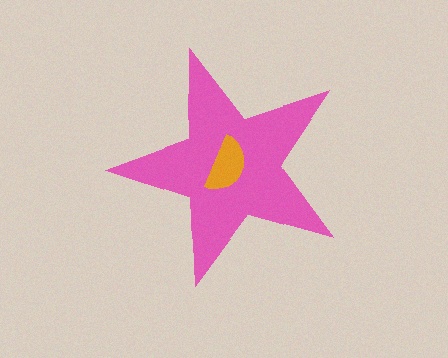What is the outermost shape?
The pink star.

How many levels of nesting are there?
2.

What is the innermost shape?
The orange semicircle.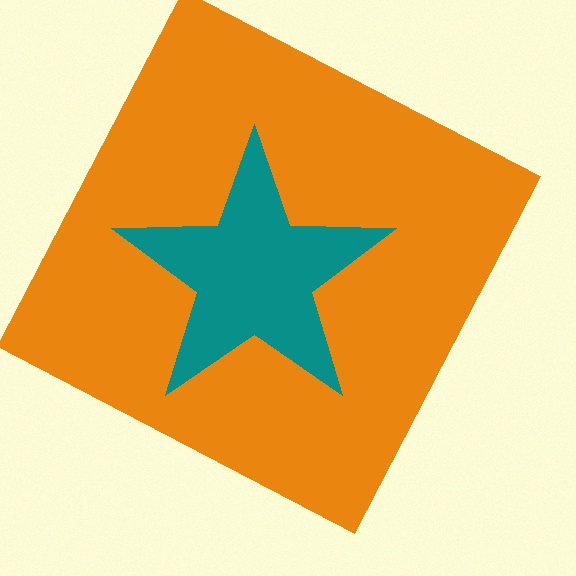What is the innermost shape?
The teal star.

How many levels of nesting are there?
2.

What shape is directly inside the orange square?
The teal star.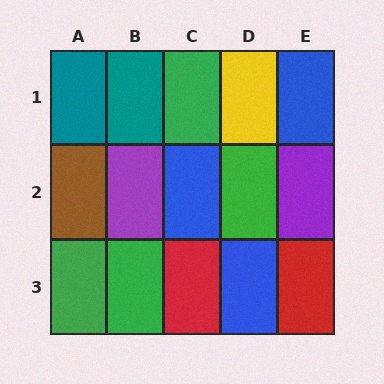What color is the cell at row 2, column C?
Blue.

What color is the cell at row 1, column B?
Teal.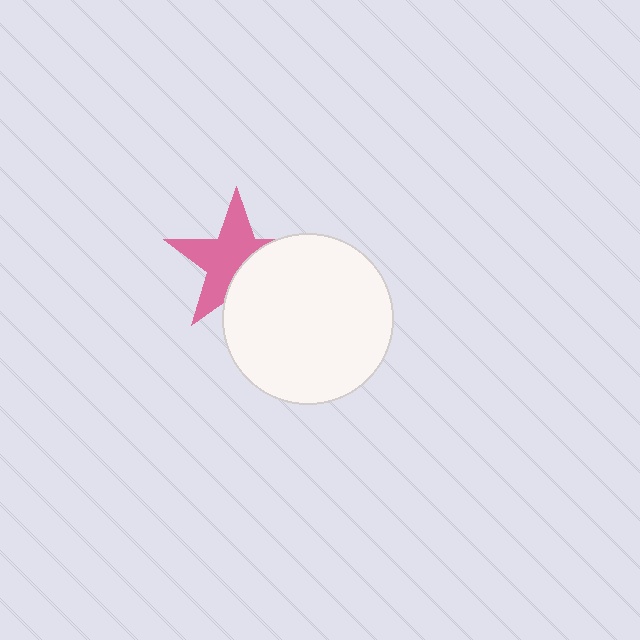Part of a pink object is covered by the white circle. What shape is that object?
It is a star.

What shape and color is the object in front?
The object in front is a white circle.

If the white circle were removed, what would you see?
You would see the complete pink star.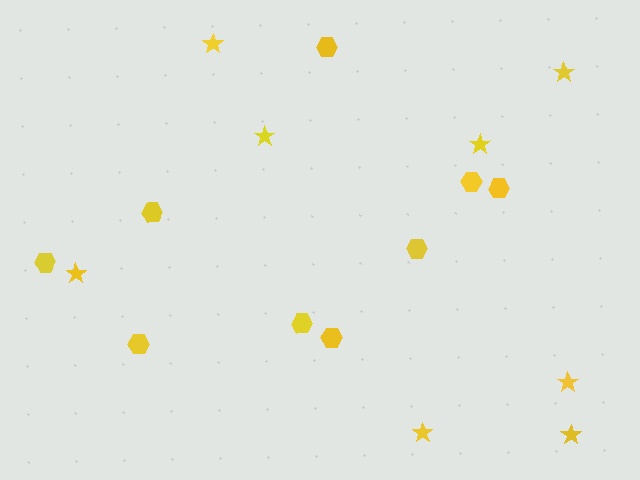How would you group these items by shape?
There are 2 groups: one group of stars (8) and one group of hexagons (9).